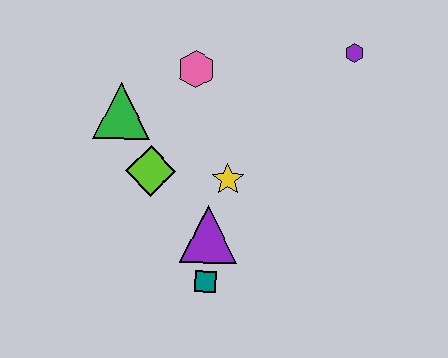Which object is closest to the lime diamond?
The green triangle is closest to the lime diamond.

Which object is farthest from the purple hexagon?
The teal square is farthest from the purple hexagon.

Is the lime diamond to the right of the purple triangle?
No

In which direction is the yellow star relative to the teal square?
The yellow star is above the teal square.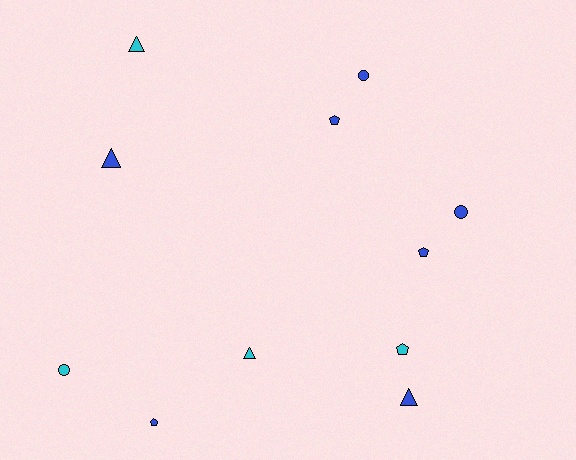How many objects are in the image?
There are 11 objects.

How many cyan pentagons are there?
There is 1 cyan pentagon.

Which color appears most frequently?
Blue, with 7 objects.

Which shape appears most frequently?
Triangle, with 4 objects.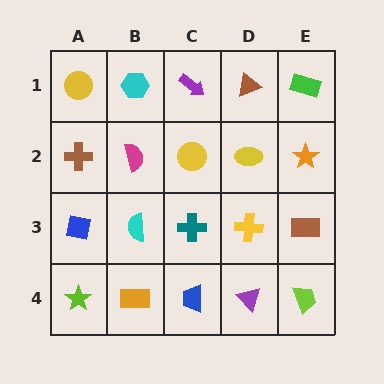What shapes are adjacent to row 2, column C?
A purple arrow (row 1, column C), a teal cross (row 3, column C), a magenta semicircle (row 2, column B), a yellow ellipse (row 2, column D).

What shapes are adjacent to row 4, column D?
A yellow cross (row 3, column D), a blue trapezoid (row 4, column C), a lime trapezoid (row 4, column E).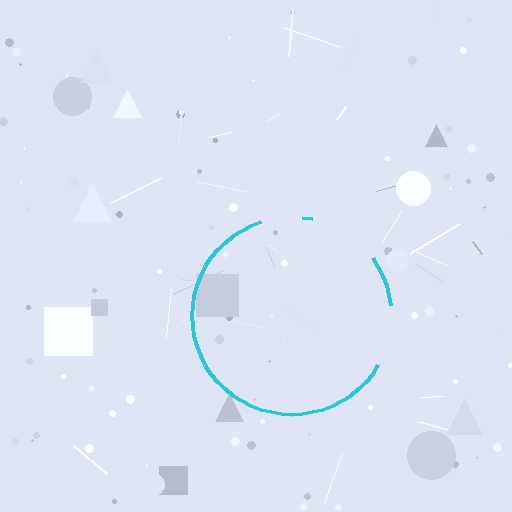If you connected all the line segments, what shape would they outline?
They would outline a circle.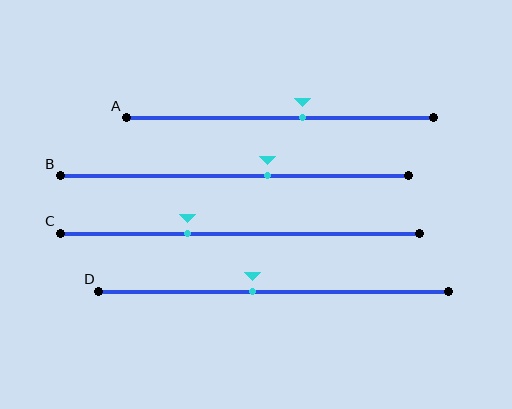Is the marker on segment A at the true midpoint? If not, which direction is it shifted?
No, the marker on segment A is shifted to the right by about 7% of the segment length.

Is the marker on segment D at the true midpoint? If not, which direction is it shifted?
No, the marker on segment D is shifted to the left by about 6% of the segment length.